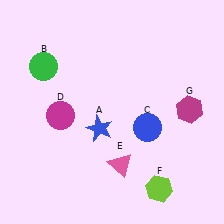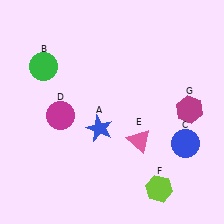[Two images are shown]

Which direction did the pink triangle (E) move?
The pink triangle (E) moved up.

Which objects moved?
The objects that moved are: the blue circle (C), the pink triangle (E).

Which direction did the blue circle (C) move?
The blue circle (C) moved right.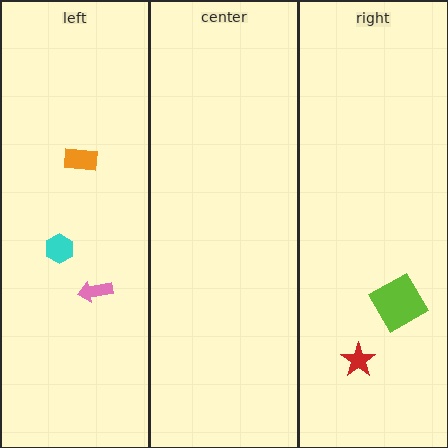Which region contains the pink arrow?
The left region.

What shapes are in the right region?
The lime diamond, the red star.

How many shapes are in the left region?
3.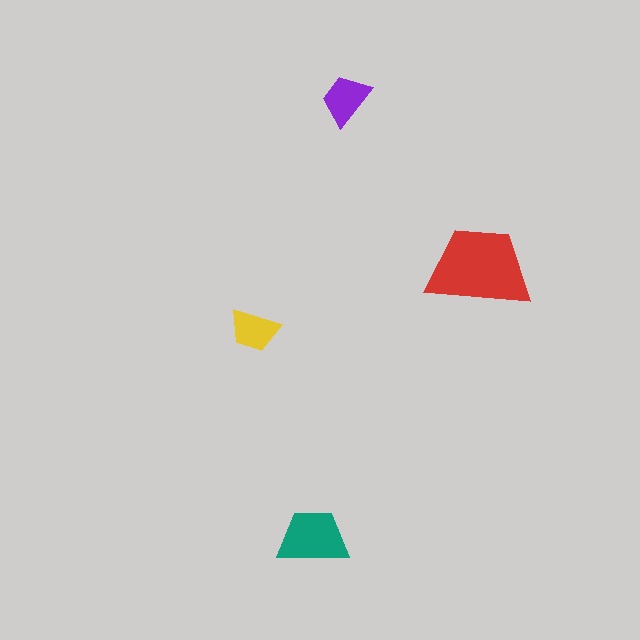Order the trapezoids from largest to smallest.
the red one, the teal one, the purple one, the yellow one.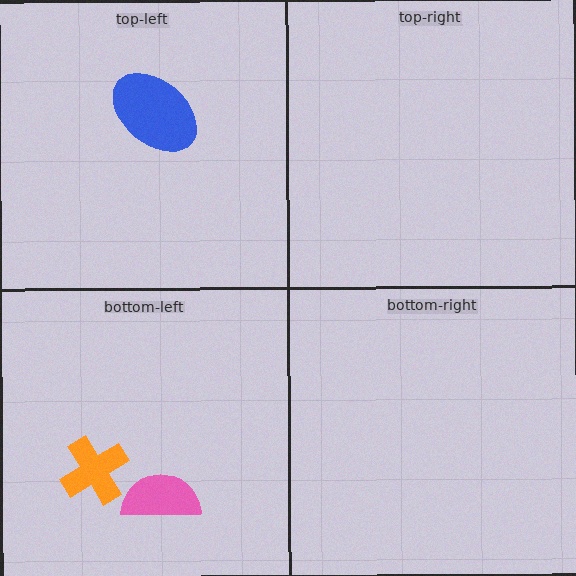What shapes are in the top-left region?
The blue ellipse.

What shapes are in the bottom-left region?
The pink semicircle, the orange cross.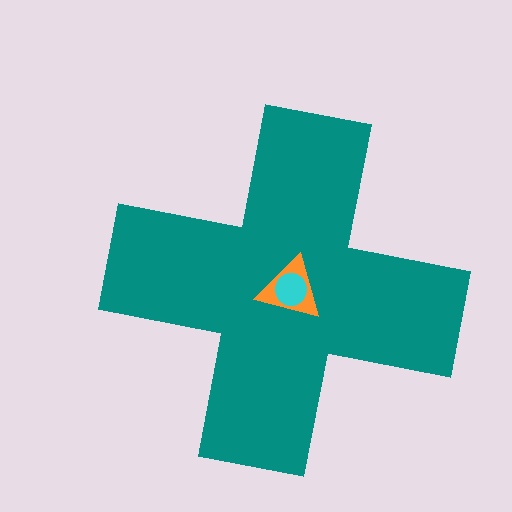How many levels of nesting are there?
3.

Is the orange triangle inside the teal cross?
Yes.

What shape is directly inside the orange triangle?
The cyan circle.